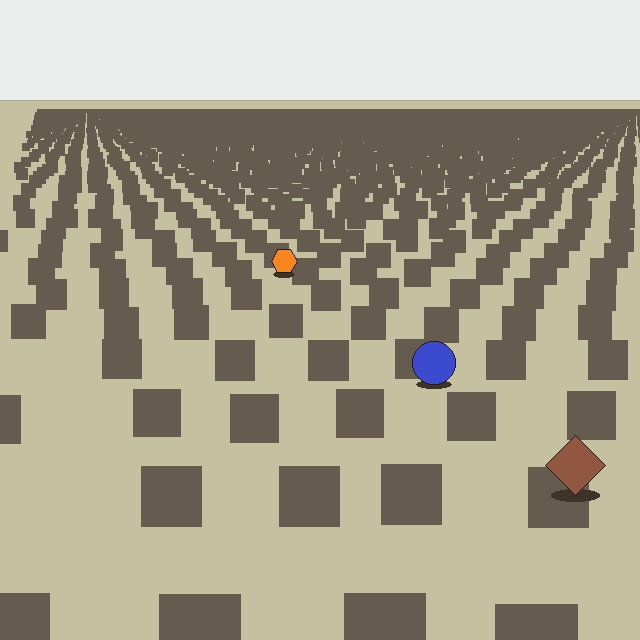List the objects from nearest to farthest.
From nearest to farthest: the brown diamond, the blue circle, the orange hexagon.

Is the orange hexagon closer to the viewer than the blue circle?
No. The blue circle is closer — you can tell from the texture gradient: the ground texture is coarser near it.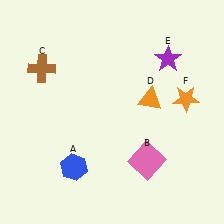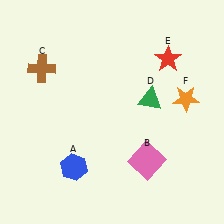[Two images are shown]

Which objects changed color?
D changed from orange to green. E changed from purple to red.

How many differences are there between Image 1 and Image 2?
There are 2 differences between the two images.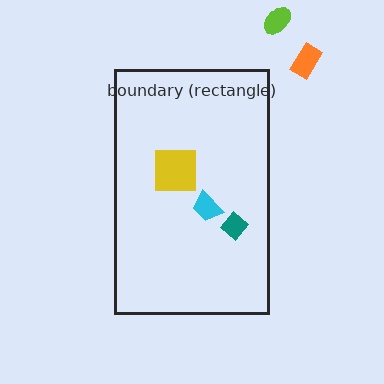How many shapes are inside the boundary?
3 inside, 2 outside.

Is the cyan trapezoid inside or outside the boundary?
Inside.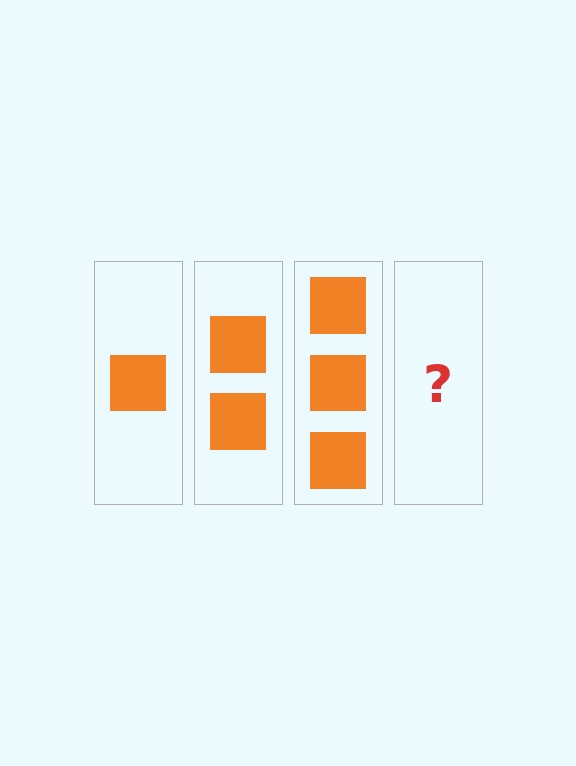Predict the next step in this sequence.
The next step is 4 squares.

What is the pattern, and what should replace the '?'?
The pattern is that each step adds one more square. The '?' should be 4 squares.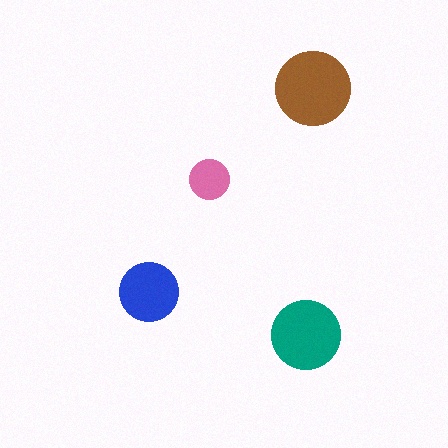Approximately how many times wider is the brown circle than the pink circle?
About 2 times wider.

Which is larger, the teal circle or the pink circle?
The teal one.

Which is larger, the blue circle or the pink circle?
The blue one.